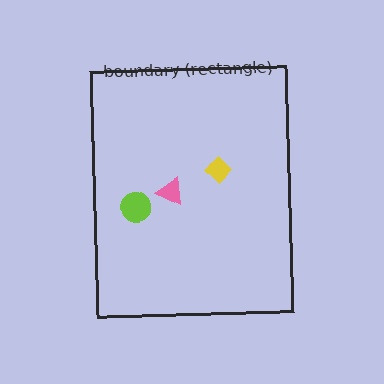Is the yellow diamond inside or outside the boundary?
Inside.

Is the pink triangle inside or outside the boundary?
Inside.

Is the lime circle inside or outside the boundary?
Inside.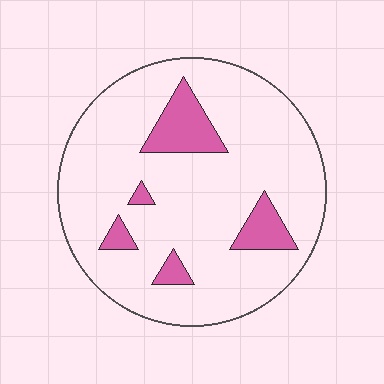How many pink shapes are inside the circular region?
5.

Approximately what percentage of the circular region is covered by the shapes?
Approximately 15%.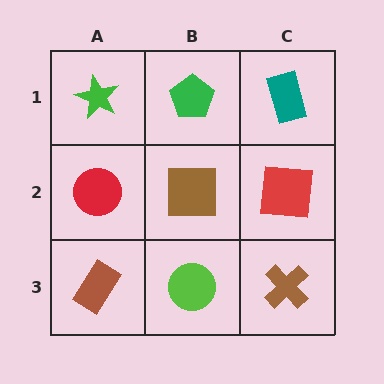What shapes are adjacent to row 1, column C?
A red square (row 2, column C), a green pentagon (row 1, column B).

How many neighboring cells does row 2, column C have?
3.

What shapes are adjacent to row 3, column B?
A brown square (row 2, column B), a brown rectangle (row 3, column A), a brown cross (row 3, column C).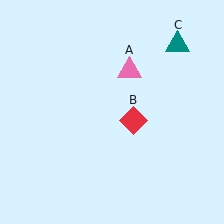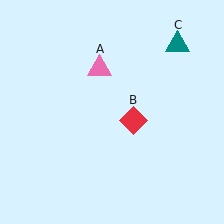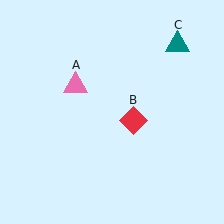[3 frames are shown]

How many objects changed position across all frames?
1 object changed position: pink triangle (object A).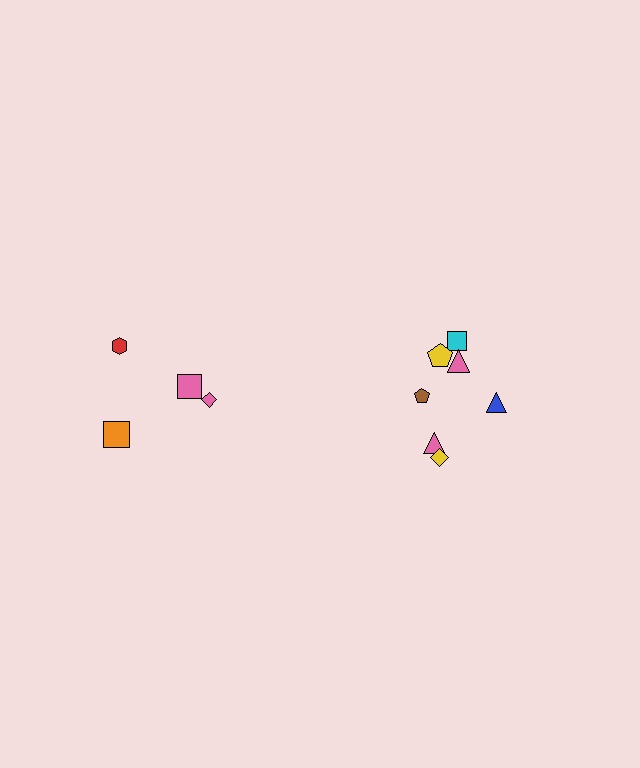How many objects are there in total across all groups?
There are 11 objects.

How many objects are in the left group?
There are 4 objects.